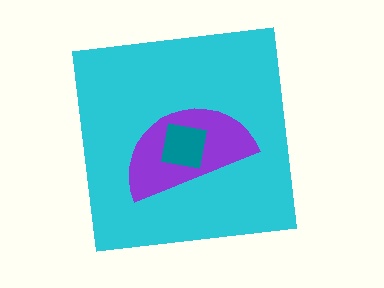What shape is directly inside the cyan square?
The purple semicircle.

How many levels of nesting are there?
3.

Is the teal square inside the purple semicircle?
Yes.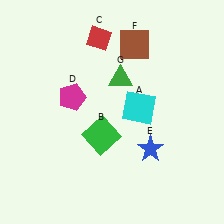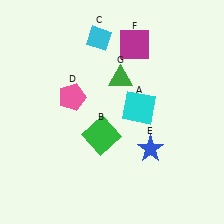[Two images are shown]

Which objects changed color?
C changed from red to cyan. D changed from magenta to pink. F changed from brown to magenta.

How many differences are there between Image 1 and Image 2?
There are 3 differences between the two images.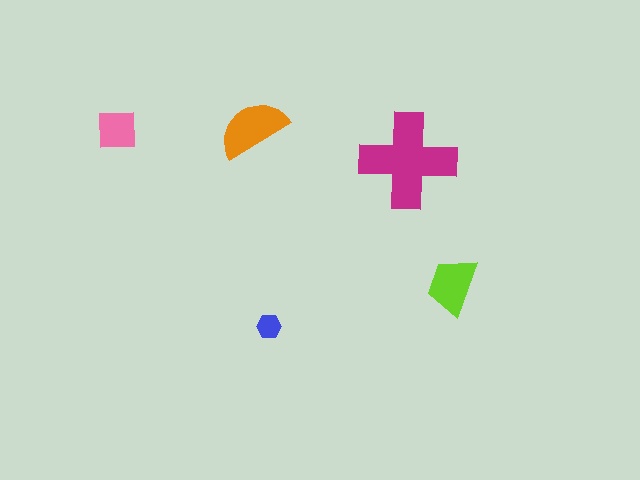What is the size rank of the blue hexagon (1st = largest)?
5th.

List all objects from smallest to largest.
The blue hexagon, the pink square, the lime trapezoid, the orange semicircle, the magenta cross.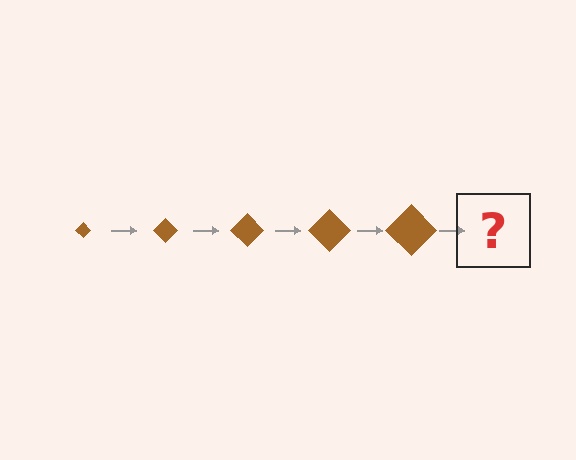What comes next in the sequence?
The next element should be a brown diamond, larger than the previous one.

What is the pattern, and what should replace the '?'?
The pattern is that the diamond gets progressively larger each step. The '?' should be a brown diamond, larger than the previous one.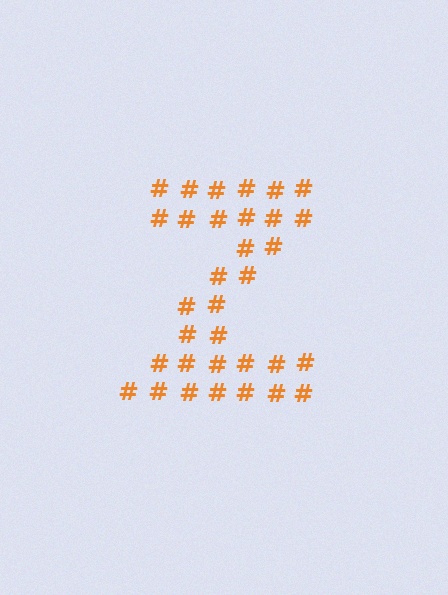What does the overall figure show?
The overall figure shows the letter Z.